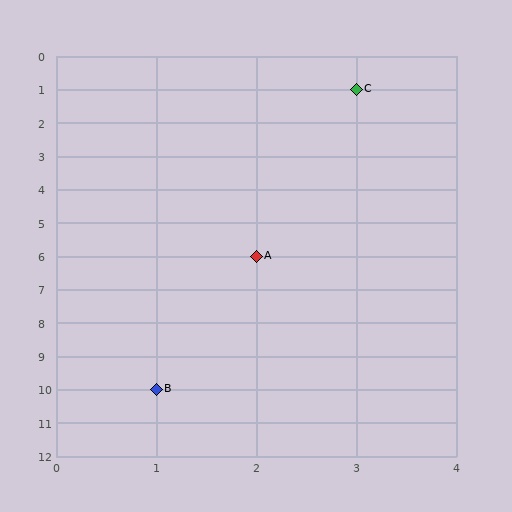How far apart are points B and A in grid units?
Points B and A are 1 column and 4 rows apart (about 4.1 grid units diagonally).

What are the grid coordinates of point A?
Point A is at grid coordinates (2, 6).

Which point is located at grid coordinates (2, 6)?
Point A is at (2, 6).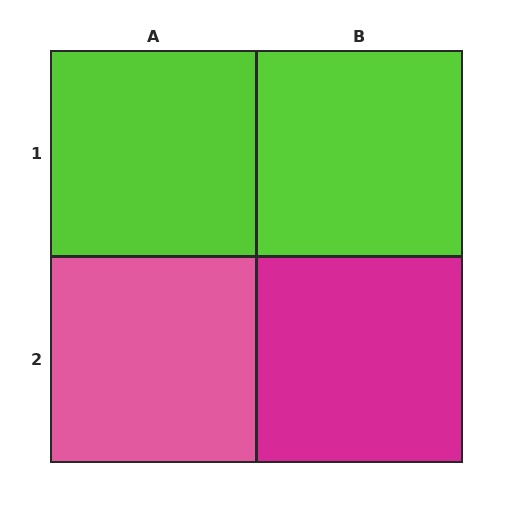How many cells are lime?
2 cells are lime.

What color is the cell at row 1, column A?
Lime.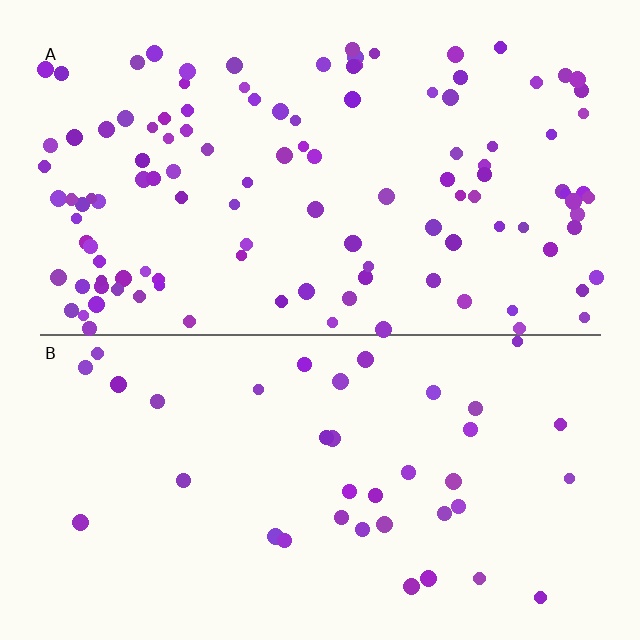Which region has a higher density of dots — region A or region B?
A (the top).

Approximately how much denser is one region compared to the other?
Approximately 3.1× — region A over region B.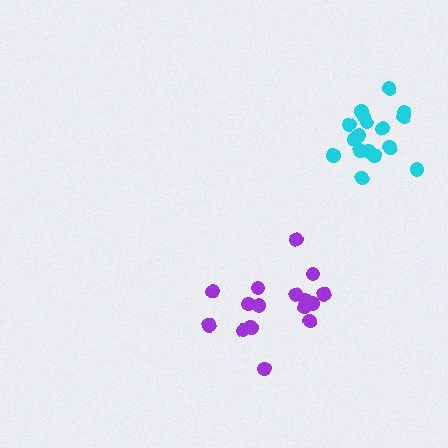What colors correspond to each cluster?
The clusters are colored: purple, cyan.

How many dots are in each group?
Group 1: 16 dots, Group 2: 17 dots (33 total).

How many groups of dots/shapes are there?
There are 2 groups.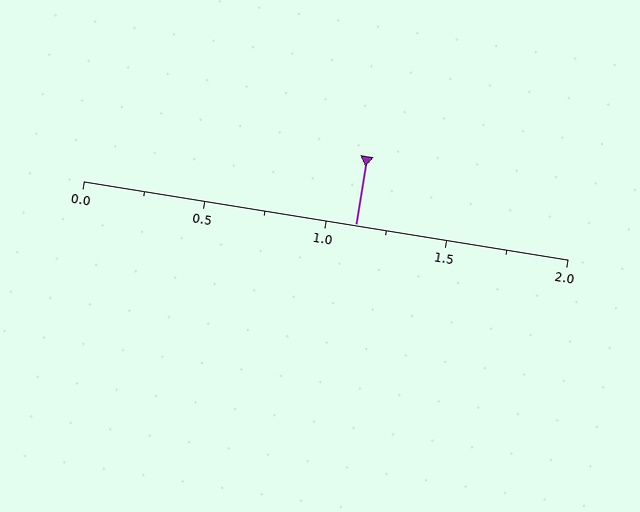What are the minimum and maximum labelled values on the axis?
The axis runs from 0.0 to 2.0.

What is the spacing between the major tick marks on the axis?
The major ticks are spaced 0.5 apart.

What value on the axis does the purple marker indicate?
The marker indicates approximately 1.12.